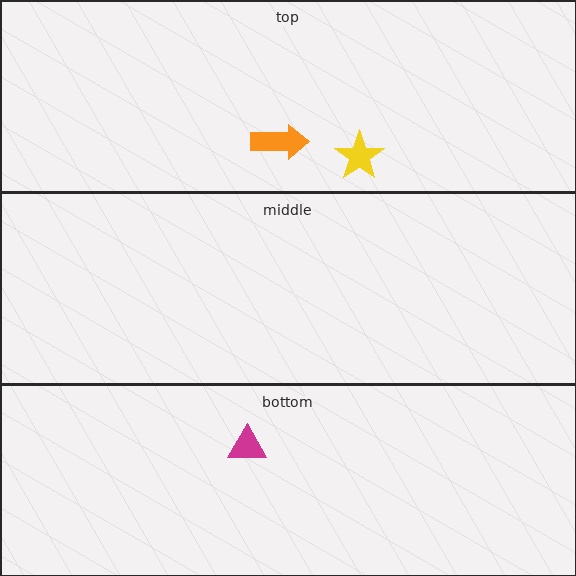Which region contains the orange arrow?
The top region.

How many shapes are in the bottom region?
1.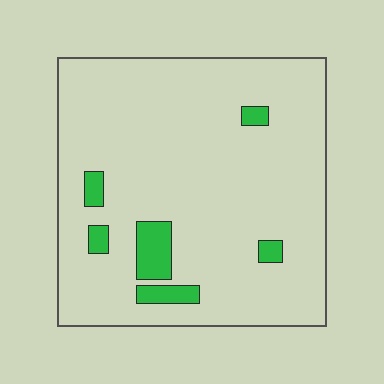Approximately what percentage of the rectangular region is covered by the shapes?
Approximately 10%.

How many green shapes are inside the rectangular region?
6.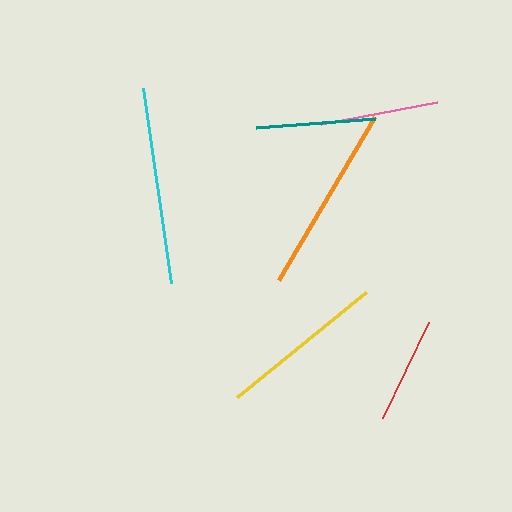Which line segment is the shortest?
The red line is the shortest at approximately 107 pixels.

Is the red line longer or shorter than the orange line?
The orange line is longer than the red line.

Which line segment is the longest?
The cyan line is the longest at approximately 197 pixels.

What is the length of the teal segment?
The teal segment is approximately 120 pixels long.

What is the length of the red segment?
The red segment is approximately 107 pixels long.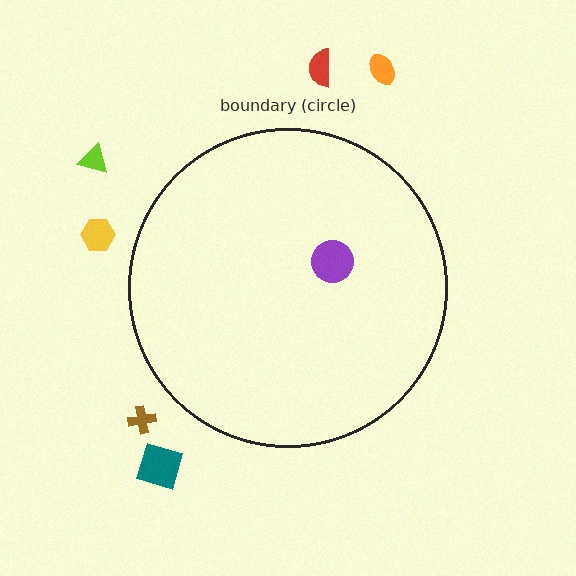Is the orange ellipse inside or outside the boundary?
Outside.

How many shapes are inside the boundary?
1 inside, 6 outside.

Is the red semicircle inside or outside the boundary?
Outside.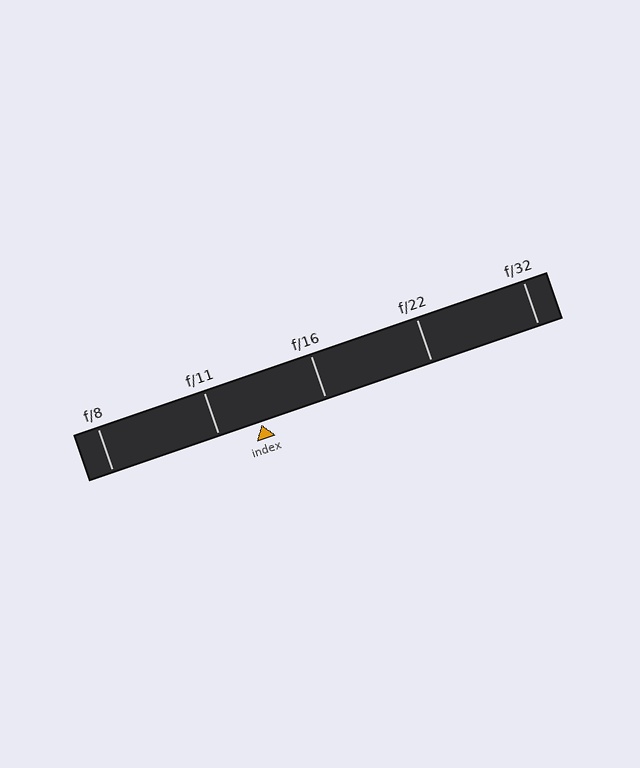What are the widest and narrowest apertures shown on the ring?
The widest aperture shown is f/8 and the narrowest is f/32.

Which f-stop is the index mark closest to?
The index mark is closest to f/11.